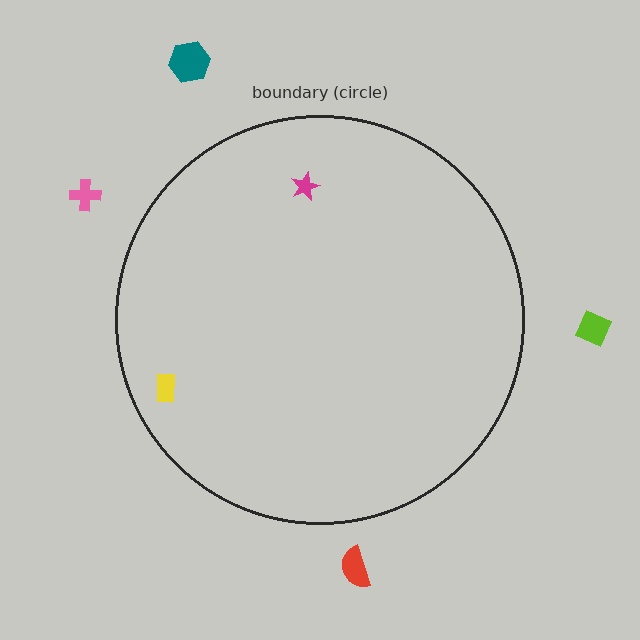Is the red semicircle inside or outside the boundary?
Outside.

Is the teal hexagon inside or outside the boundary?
Outside.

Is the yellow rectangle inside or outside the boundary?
Inside.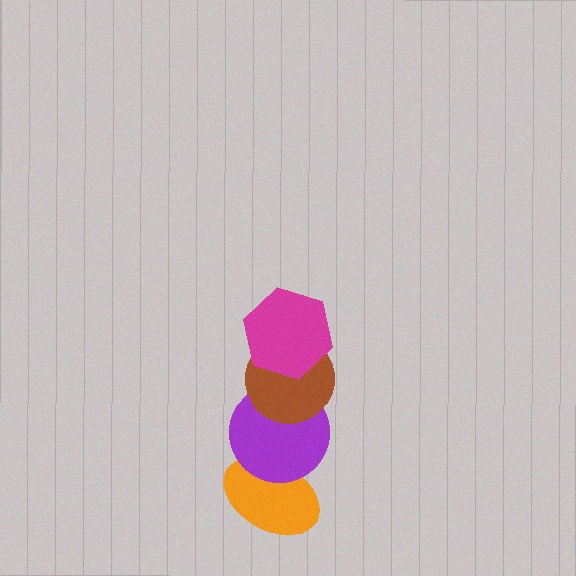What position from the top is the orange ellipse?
The orange ellipse is 4th from the top.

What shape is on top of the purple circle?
The brown circle is on top of the purple circle.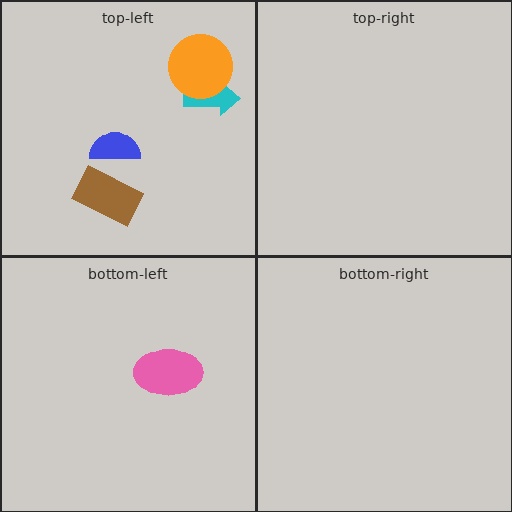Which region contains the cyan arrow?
The top-left region.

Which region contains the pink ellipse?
The bottom-left region.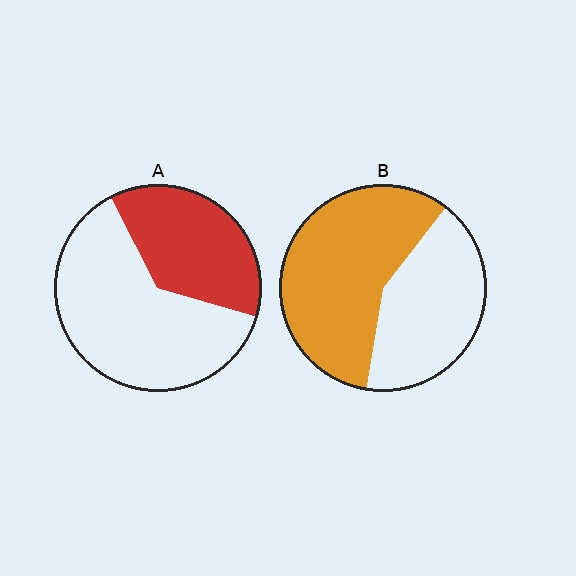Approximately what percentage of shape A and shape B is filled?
A is approximately 35% and B is approximately 60%.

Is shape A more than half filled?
No.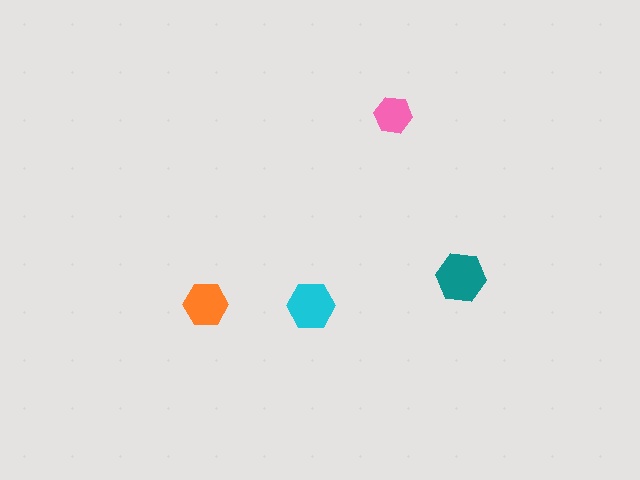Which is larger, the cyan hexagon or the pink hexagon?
The cyan one.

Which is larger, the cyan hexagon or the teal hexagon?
The teal one.